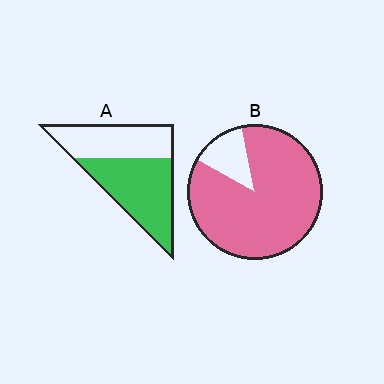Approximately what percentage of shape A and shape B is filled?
A is approximately 55% and B is approximately 85%.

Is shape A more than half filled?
Yes.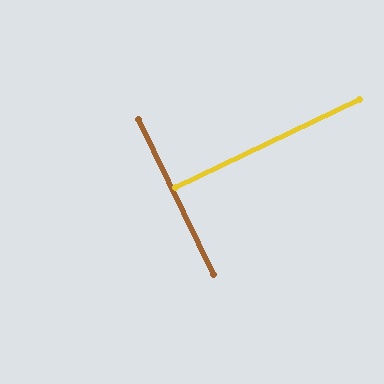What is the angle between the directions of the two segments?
Approximately 90 degrees.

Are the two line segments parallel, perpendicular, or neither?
Perpendicular — they meet at approximately 90°.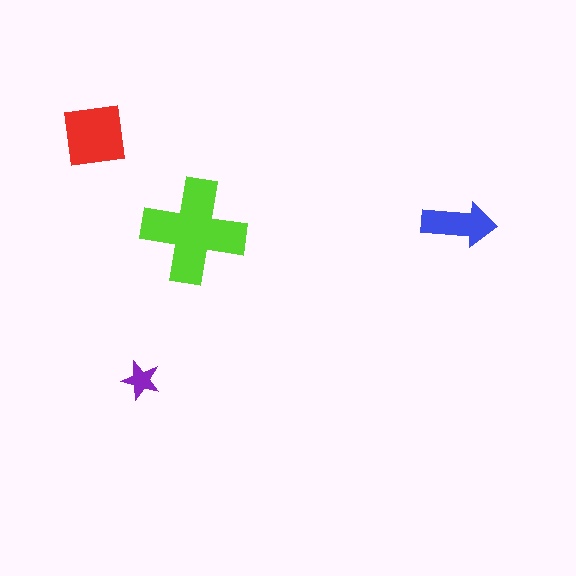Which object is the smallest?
The purple star.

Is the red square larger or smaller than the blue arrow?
Larger.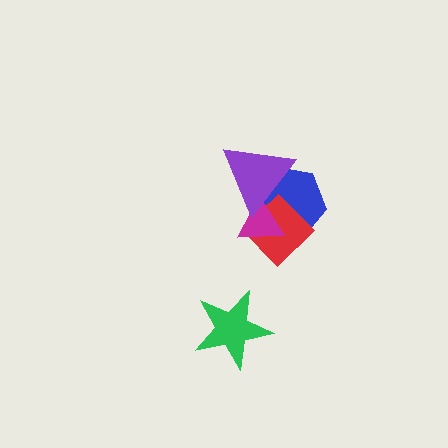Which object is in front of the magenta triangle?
The purple triangle is in front of the magenta triangle.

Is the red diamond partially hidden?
Yes, it is partially covered by another shape.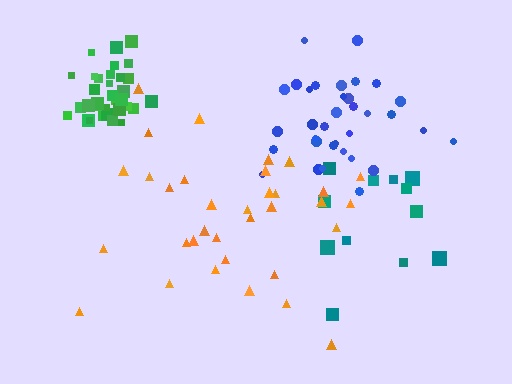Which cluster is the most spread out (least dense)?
Teal.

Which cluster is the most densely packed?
Green.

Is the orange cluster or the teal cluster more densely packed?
Orange.